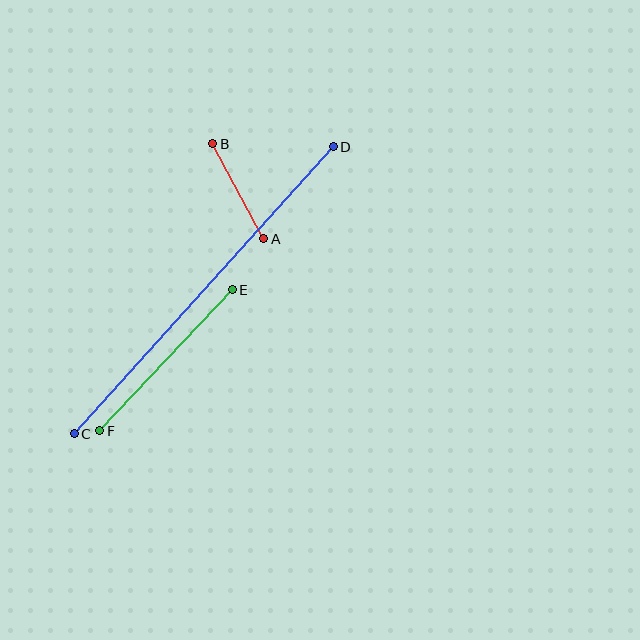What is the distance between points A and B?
The distance is approximately 108 pixels.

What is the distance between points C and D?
The distance is approximately 387 pixels.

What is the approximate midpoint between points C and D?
The midpoint is at approximately (204, 290) pixels.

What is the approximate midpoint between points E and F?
The midpoint is at approximately (166, 360) pixels.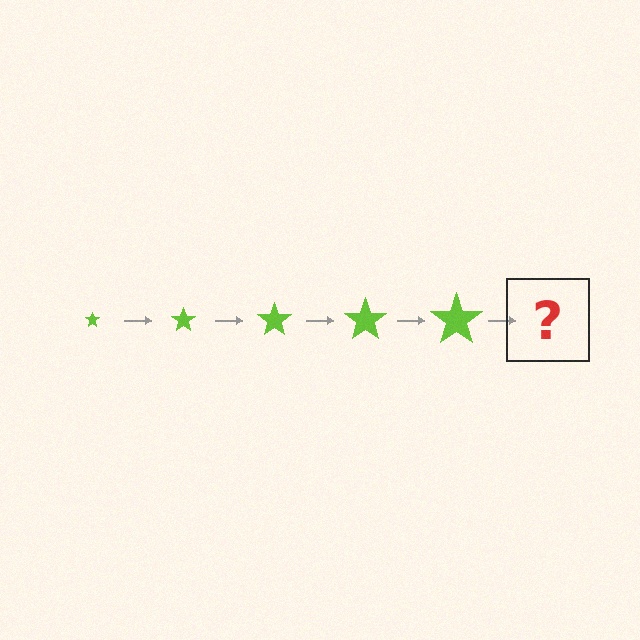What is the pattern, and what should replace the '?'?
The pattern is that the star gets progressively larger each step. The '?' should be a lime star, larger than the previous one.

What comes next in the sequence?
The next element should be a lime star, larger than the previous one.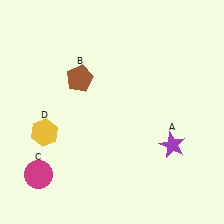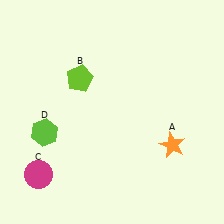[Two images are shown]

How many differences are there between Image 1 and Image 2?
There are 3 differences between the two images.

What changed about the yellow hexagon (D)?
In Image 1, D is yellow. In Image 2, it changed to lime.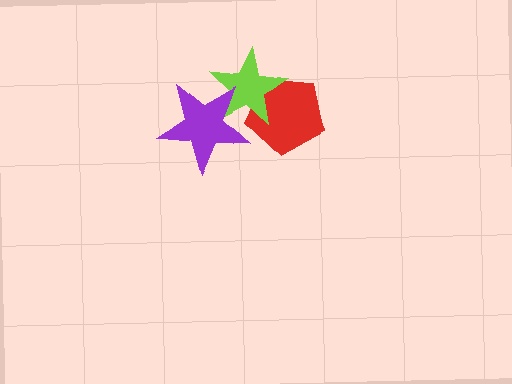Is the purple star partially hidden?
No, no other shape covers it.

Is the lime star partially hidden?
Yes, it is partially covered by another shape.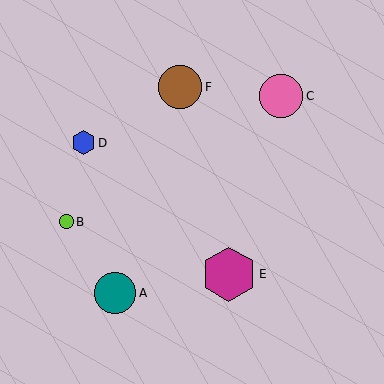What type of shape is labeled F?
Shape F is a brown circle.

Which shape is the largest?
The magenta hexagon (labeled E) is the largest.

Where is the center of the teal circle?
The center of the teal circle is at (115, 293).